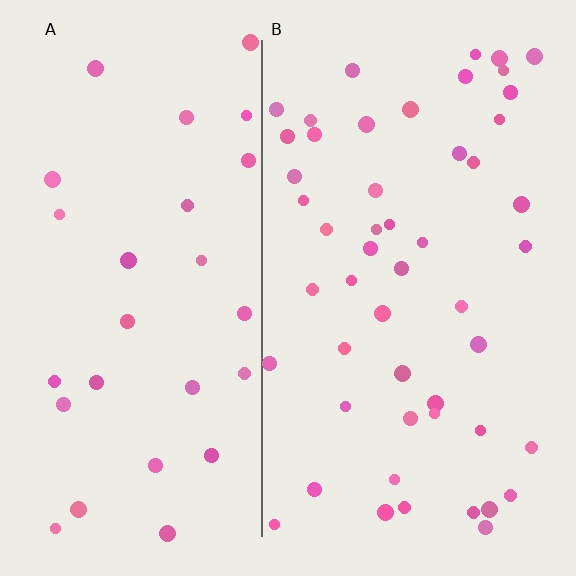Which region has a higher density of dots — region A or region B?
B (the right).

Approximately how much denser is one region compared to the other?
Approximately 1.8× — region B over region A.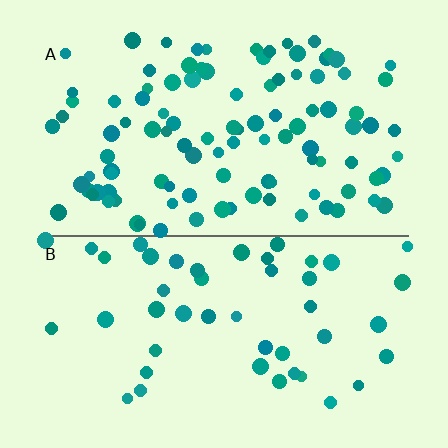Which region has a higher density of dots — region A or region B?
A (the top).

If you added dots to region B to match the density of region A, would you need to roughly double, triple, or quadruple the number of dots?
Approximately double.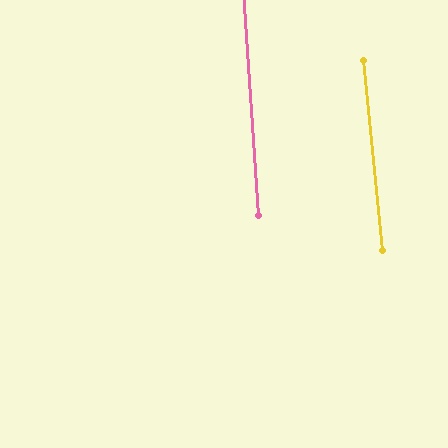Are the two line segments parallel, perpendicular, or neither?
Parallel — their directions differ by only 1.8°.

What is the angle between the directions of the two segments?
Approximately 2 degrees.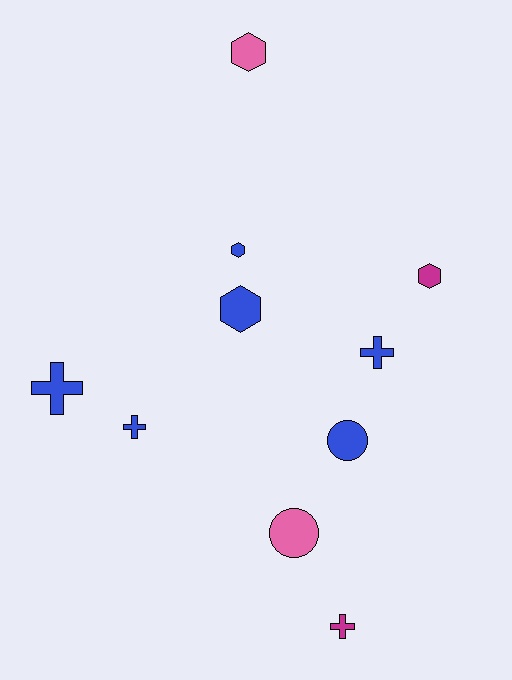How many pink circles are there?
There is 1 pink circle.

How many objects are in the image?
There are 10 objects.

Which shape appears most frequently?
Hexagon, with 4 objects.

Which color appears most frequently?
Blue, with 6 objects.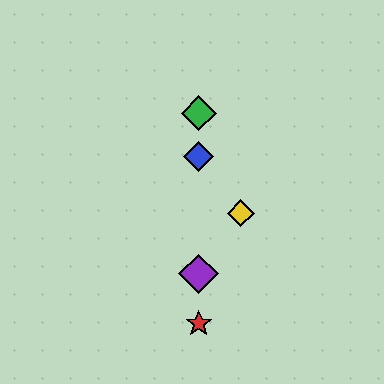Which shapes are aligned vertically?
The red star, the blue diamond, the green diamond, the purple diamond are aligned vertically.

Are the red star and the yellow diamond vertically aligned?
No, the red star is at x≈199 and the yellow diamond is at x≈241.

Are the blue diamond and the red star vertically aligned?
Yes, both are at x≈199.